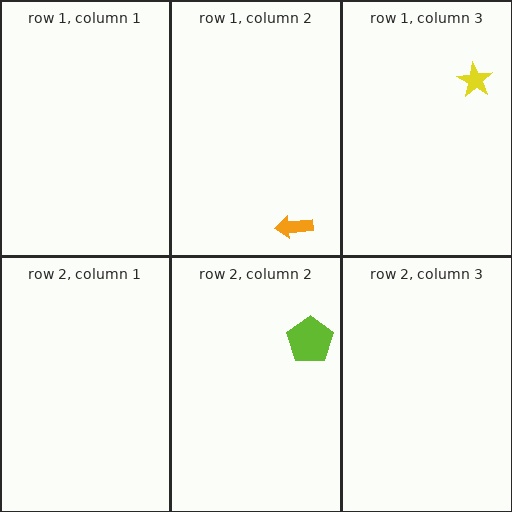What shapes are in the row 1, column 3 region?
The yellow star.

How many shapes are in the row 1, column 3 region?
1.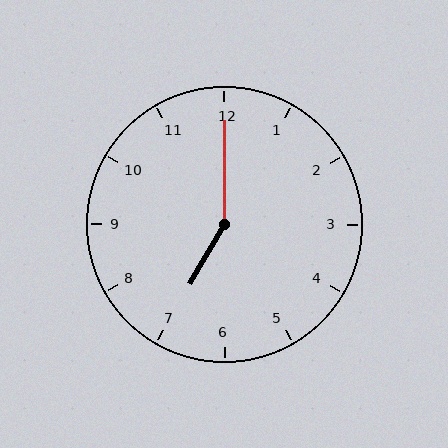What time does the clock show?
7:00.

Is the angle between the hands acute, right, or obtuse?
It is obtuse.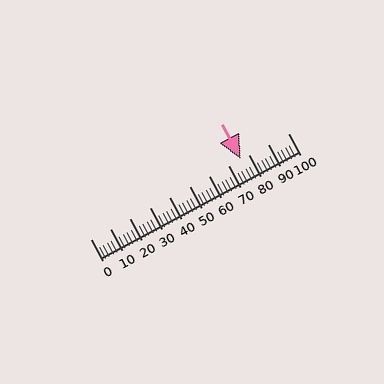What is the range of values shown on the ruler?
The ruler shows values from 0 to 100.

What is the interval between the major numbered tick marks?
The major tick marks are spaced 10 units apart.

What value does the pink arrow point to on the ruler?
The pink arrow points to approximately 76.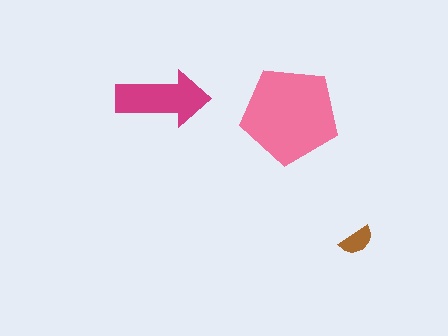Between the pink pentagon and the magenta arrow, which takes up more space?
The pink pentagon.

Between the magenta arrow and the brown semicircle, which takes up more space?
The magenta arrow.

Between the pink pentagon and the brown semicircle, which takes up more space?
The pink pentagon.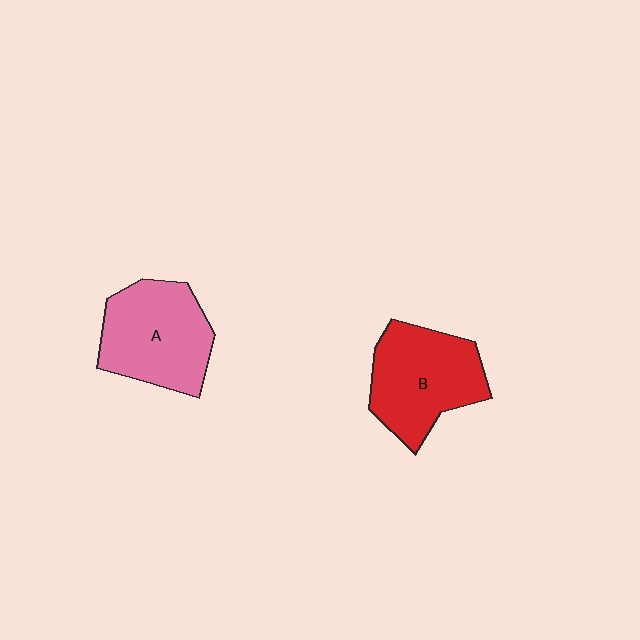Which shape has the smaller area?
Shape A (pink).